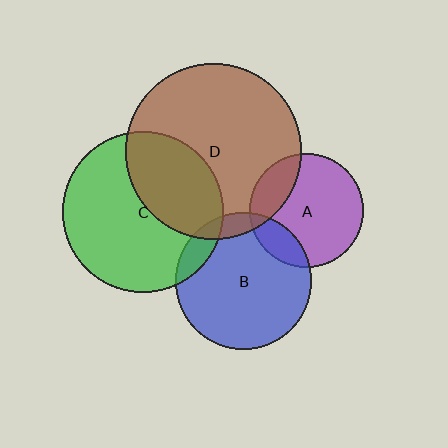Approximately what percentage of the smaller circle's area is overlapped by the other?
Approximately 10%.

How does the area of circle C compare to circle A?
Approximately 2.0 times.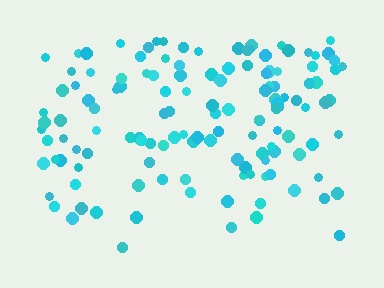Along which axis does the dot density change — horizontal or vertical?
Vertical.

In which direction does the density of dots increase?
From bottom to top, with the top side densest.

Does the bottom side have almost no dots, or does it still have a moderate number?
Still a moderate number, just noticeably fewer than the top.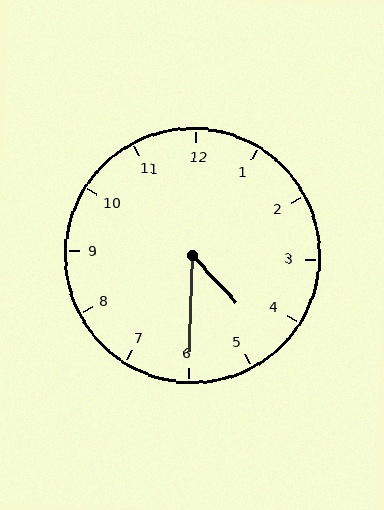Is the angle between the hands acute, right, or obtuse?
It is acute.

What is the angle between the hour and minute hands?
Approximately 45 degrees.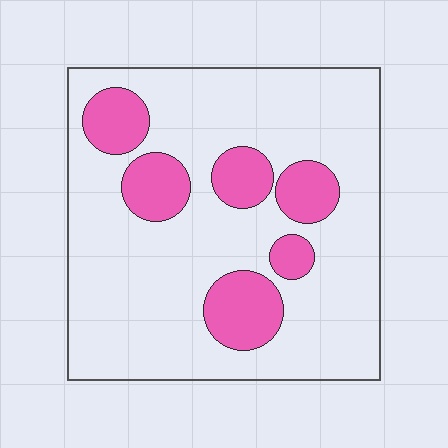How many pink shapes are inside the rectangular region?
6.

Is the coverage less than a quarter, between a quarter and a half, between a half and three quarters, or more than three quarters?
Less than a quarter.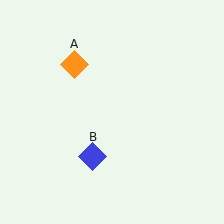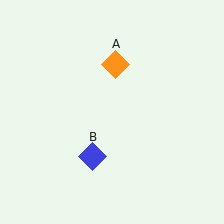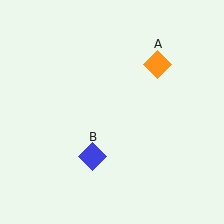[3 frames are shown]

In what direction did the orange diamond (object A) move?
The orange diamond (object A) moved right.